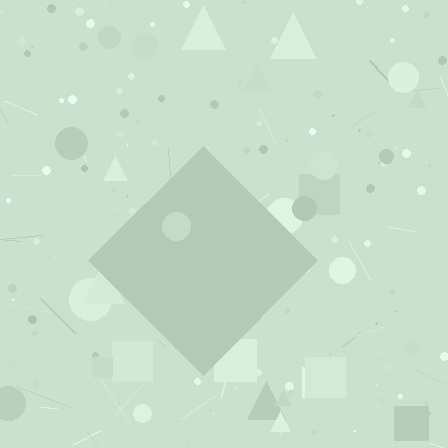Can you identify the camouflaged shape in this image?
The camouflaged shape is a diamond.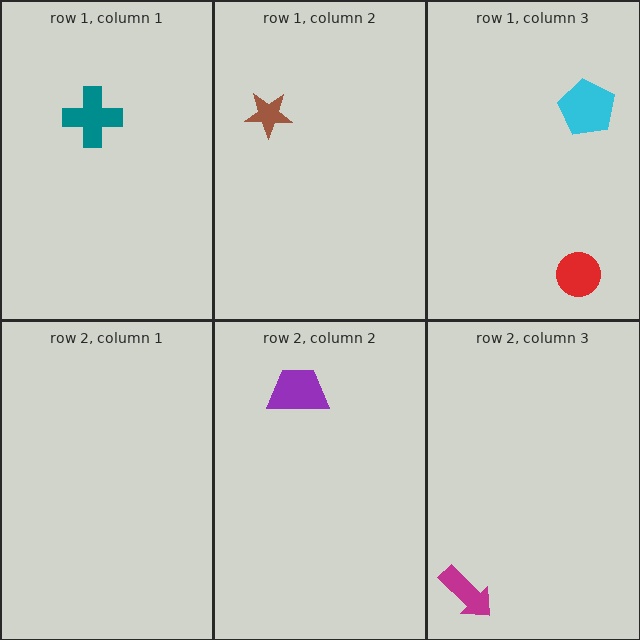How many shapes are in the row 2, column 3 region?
1.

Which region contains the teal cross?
The row 1, column 1 region.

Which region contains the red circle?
The row 1, column 3 region.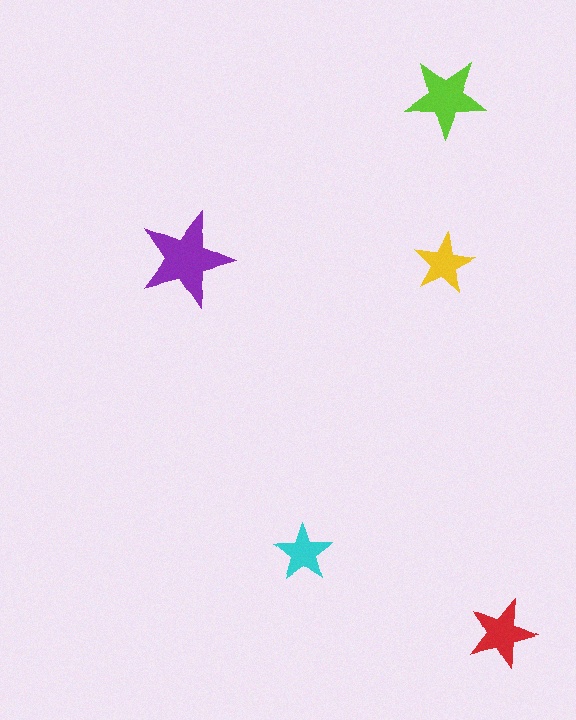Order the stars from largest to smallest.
the purple one, the lime one, the red one, the yellow one, the cyan one.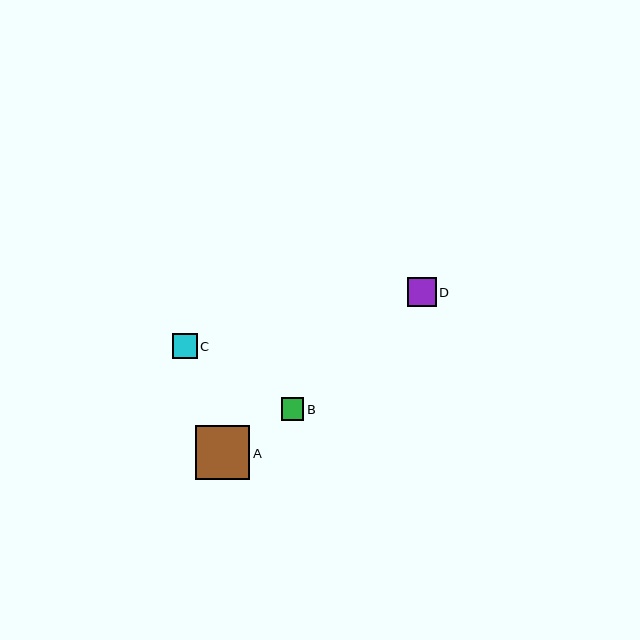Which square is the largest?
Square A is the largest with a size of approximately 55 pixels.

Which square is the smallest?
Square B is the smallest with a size of approximately 23 pixels.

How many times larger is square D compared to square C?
Square D is approximately 1.2 times the size of square C.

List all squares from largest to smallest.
From largest to smallest: A, D, C, B.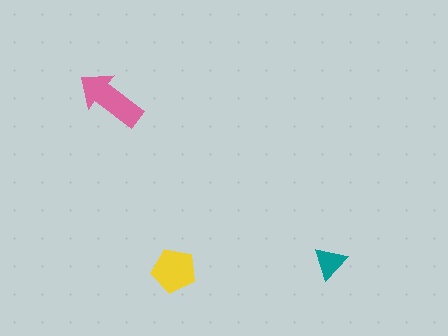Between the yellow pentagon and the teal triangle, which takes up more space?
The yellow pentagon.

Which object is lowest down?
The yellow pentagon is bottommost.